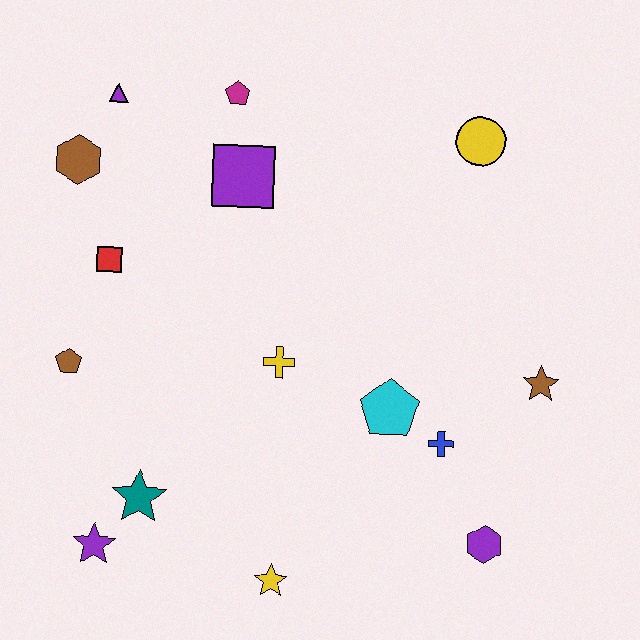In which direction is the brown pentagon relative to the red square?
The brown pentagon is below the red square.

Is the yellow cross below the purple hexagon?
No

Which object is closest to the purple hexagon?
The blue cross is closest to the purple hexagon.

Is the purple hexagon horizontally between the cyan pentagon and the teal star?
No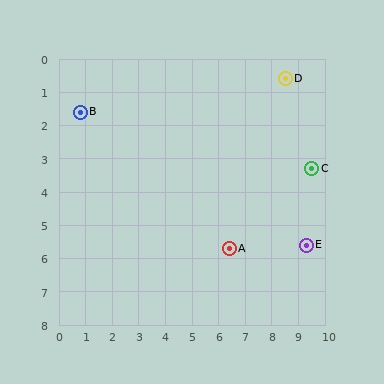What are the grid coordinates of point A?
Point A is at approximately (6.4, 5.7).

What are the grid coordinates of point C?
Point C is at approximately (9.5, 3.3).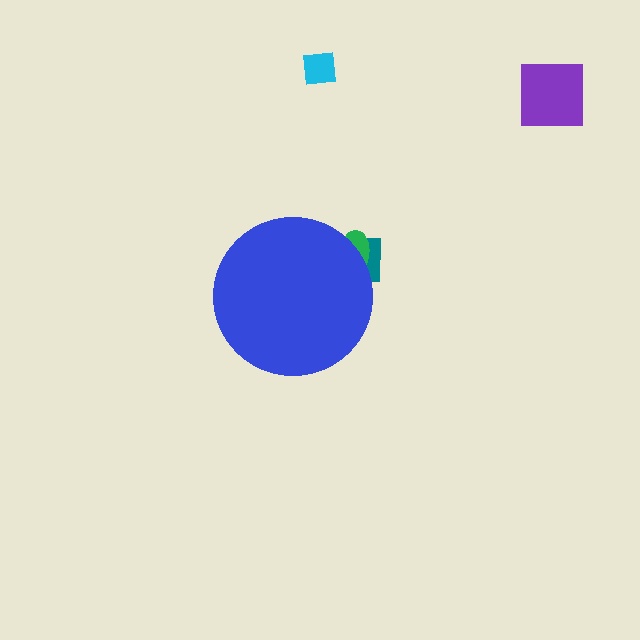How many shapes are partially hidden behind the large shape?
2 shapes are partially hidden.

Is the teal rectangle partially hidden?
Yes, the teal rectangle is partially hidden behind the blue circle.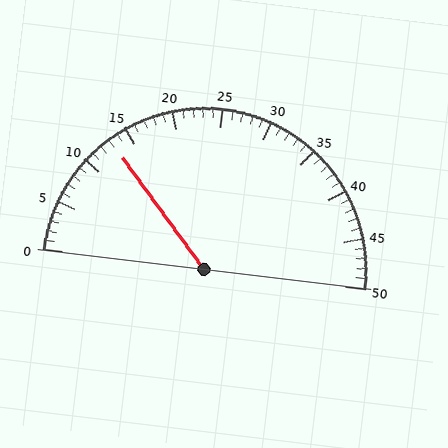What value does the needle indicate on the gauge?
The needle indicates approximately 13.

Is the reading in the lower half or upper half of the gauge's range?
The reading is in the lower half of the range (0 to 50).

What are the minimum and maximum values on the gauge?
The gauge ranges from 0 to 50.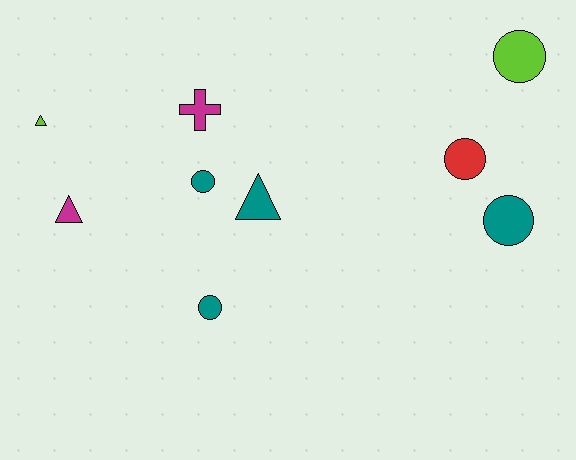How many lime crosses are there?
There are no lime crosses.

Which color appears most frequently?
Teal, with 4 objects.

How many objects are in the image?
There are 9 objects.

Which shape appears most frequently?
Circle, with 5 objects.